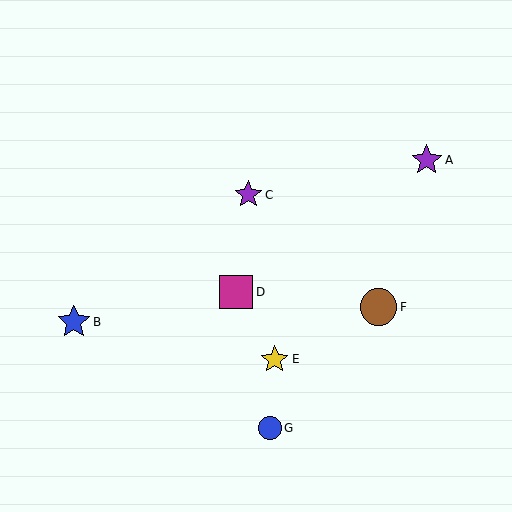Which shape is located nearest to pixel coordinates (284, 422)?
The blue circle (labeled G) at (270, 428) is nearest to that location.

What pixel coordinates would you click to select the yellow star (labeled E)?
Click at (275, 359) to select the yellow star E.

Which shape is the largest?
The brown circle (labeled F) is the largest.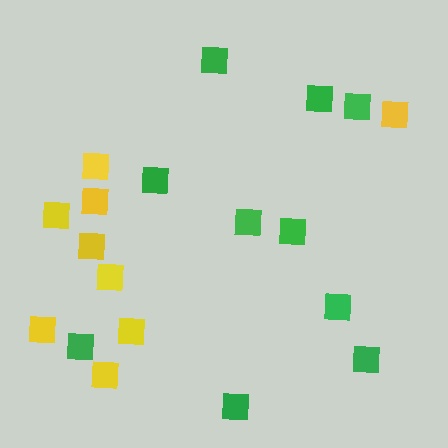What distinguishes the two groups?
There are 2 groups: one group of yellow squares (9) and one group of green squares (10).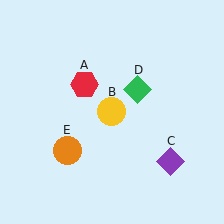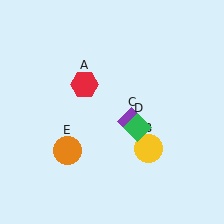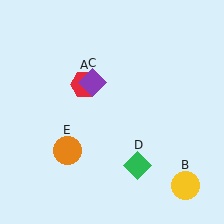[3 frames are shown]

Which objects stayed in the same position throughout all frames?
Red hexagon (object A) and orange circle (object E) remained stationary.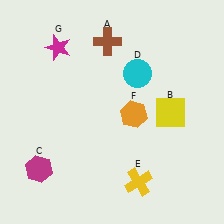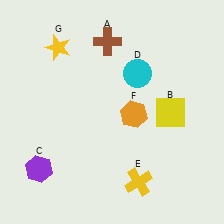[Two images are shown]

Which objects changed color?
C changed from magenta to purple. G changed from magenta to yellow.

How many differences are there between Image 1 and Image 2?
There are 2 differences between the two images.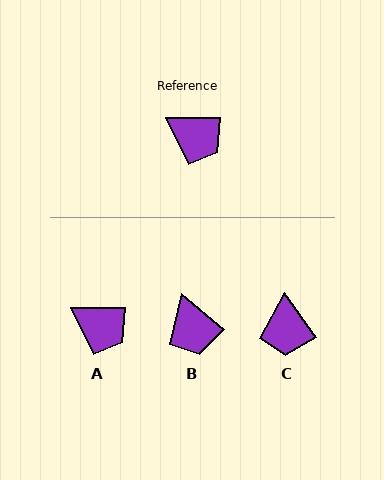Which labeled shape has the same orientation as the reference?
A.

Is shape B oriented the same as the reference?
No, it is off by about 39 degrees.